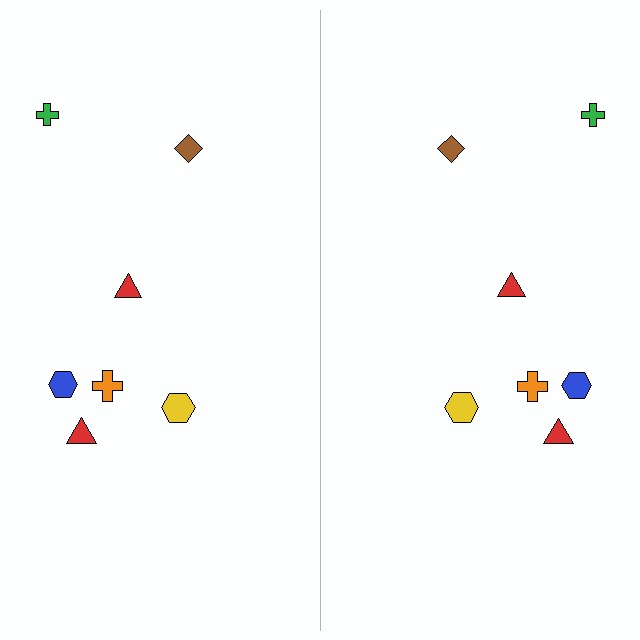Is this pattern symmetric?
Yes, this pattern has bilateral (reflection) symmetry.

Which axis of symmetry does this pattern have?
The pattern has a vertical axis of symmetry running through the center of the image.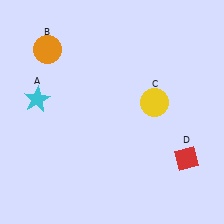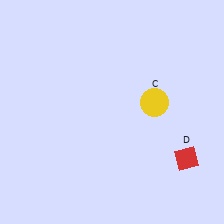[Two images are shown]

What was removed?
The orange circle (B), the cyan star (A) were removed in Image 2.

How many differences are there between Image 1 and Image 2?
There are 2 differences between the two images.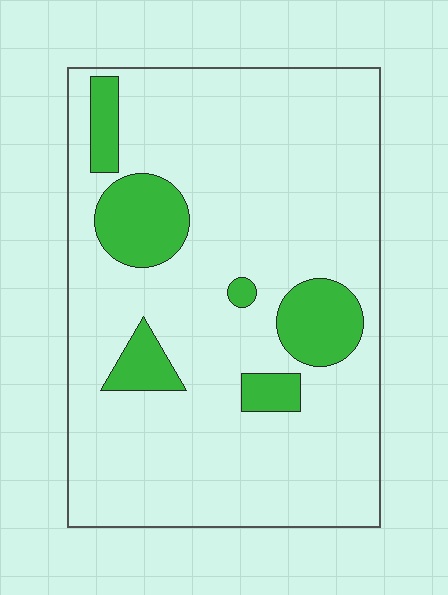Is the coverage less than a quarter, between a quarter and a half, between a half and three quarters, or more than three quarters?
Less than a quarter.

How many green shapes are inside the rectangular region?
6.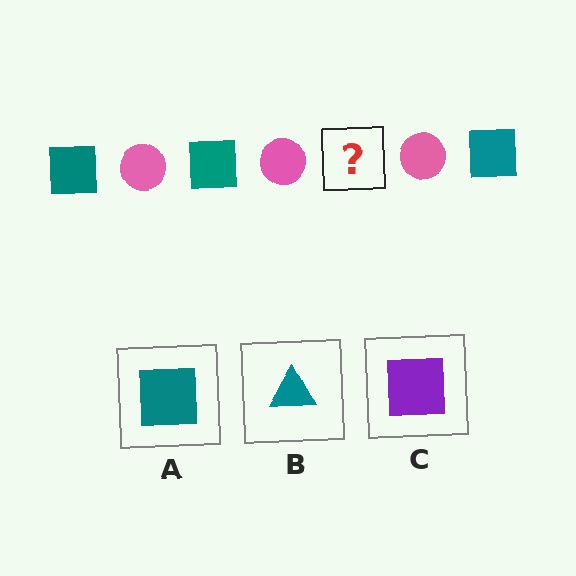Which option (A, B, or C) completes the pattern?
A.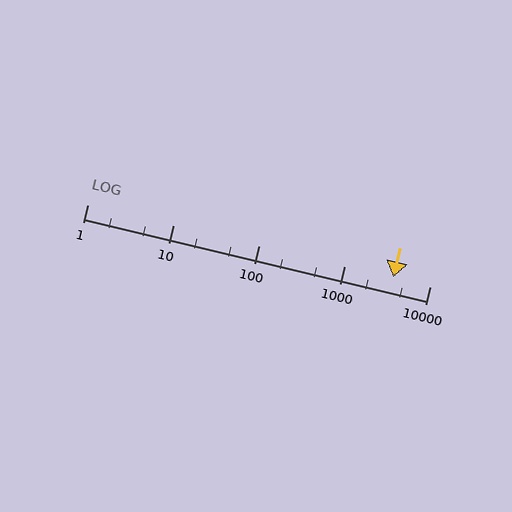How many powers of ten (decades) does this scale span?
The scale spans 4 decades, from 1 to 10000.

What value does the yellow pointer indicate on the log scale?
The pointer indicates approximately 3700.